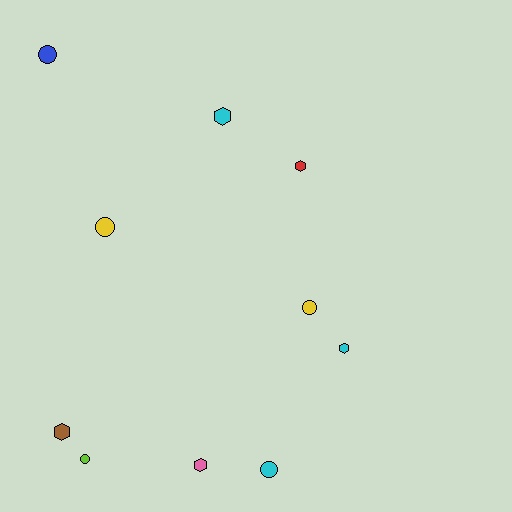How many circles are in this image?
There are 5 circles.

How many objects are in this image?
There are 10 objects.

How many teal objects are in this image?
There are no teal objects.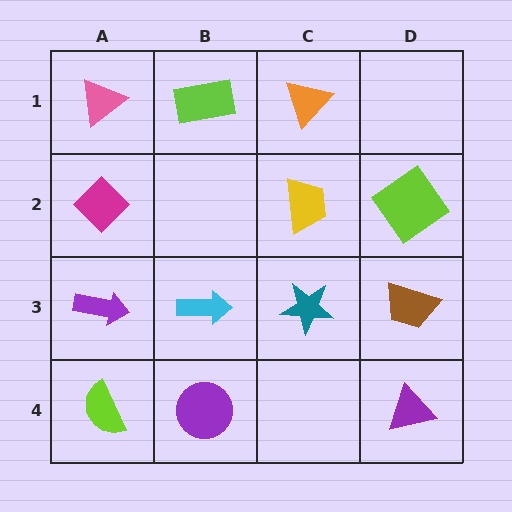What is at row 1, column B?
A lime rectangle.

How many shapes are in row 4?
3 shapes.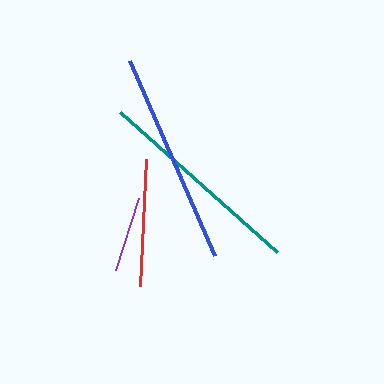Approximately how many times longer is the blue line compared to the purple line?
The blue line is approximately 2.8 times the length of the purple line.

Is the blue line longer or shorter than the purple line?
The blue line is longer than the purple line.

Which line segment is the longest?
The blue line is the longest at approximately 213 pixels.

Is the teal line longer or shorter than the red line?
The teal line is longer than the red line.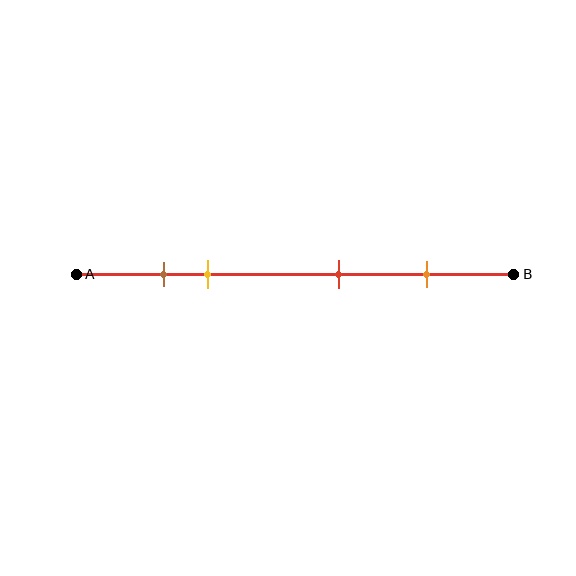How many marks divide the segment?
There are 4 marks dividing the segment.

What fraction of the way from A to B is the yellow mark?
The yellow mark is approximately 30% (0.3) of the way from A to B.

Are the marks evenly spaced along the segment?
No, the marks are not evenly spaced.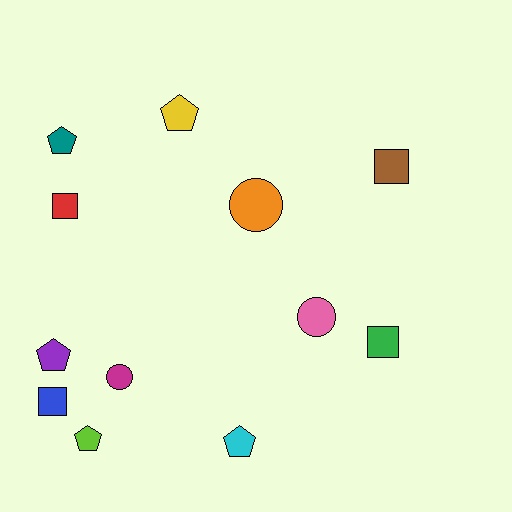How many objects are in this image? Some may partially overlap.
There are 12 objects.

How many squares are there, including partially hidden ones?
There are 4 squares.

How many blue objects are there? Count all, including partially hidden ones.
There is 1 blue object.